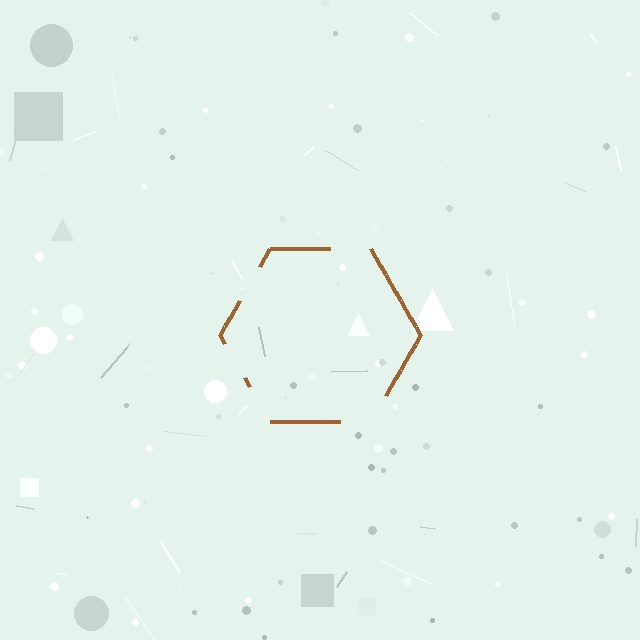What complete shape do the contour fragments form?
The contour fragments form a hexagon.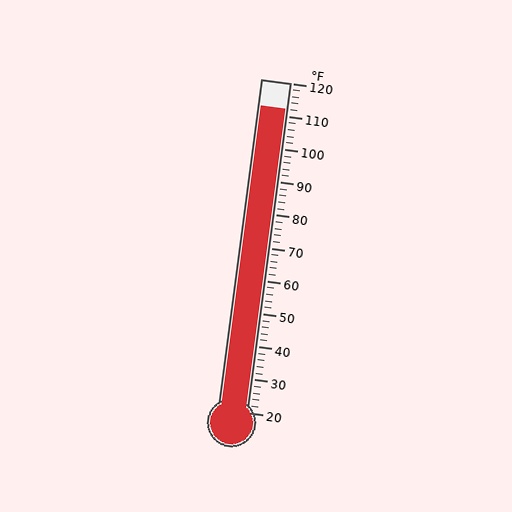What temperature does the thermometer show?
The thermometer shows approximately 112°F.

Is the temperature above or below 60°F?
The temperature is above 60°F.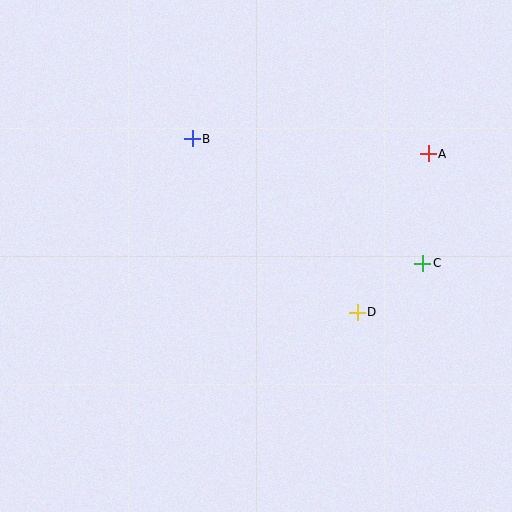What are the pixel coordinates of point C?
Point C is at (423, 263).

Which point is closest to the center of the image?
Point D at (357, 313) is closest to the center.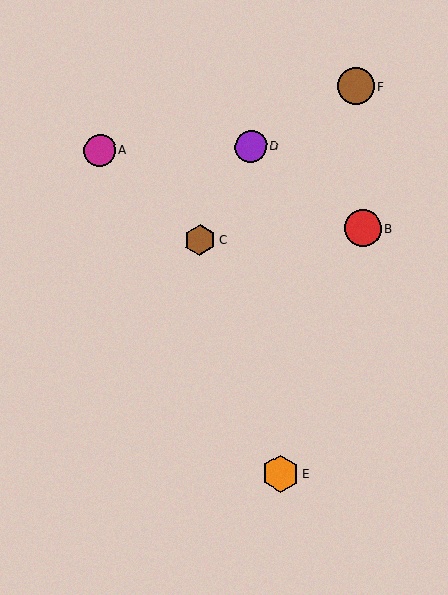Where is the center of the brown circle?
The center of the brown circle is at (356, 86).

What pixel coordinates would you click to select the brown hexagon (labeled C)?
Click at (200, 240) to select the brown hexagon C.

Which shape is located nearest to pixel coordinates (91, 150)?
The magenta circle (labeled A) at (100, 150) is nearest to that location.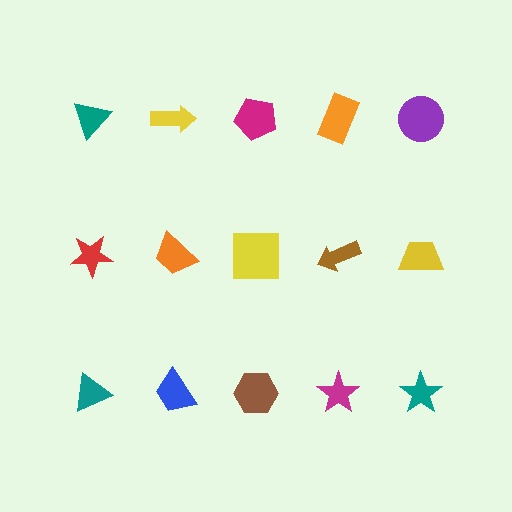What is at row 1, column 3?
A magenta pentagon.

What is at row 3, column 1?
A teal triangle.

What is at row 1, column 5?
A purple circle.